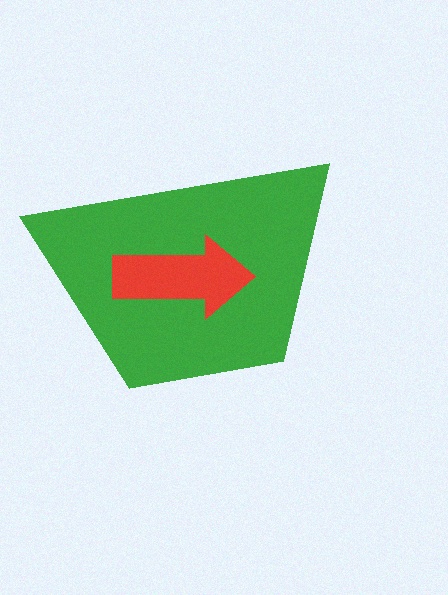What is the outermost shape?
The green trapezoid.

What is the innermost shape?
The red arrow.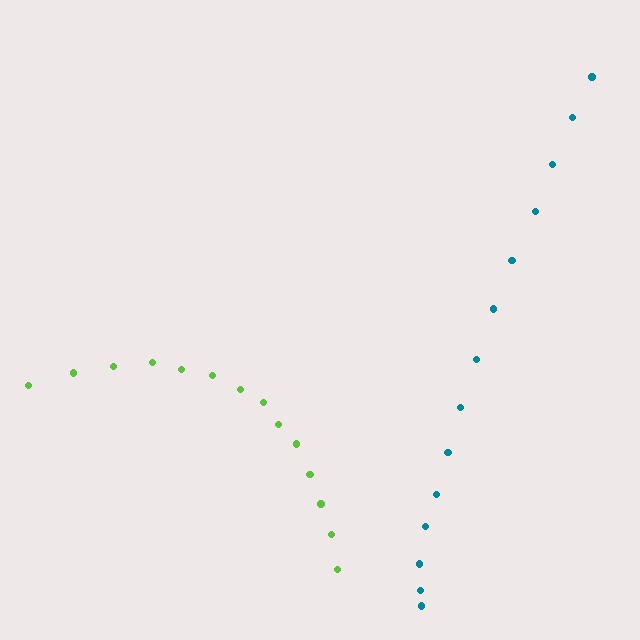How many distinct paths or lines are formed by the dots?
There are 2 distinct paths.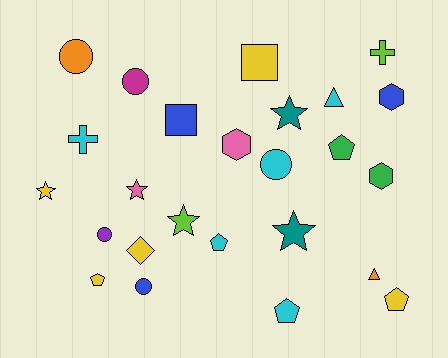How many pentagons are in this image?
There are 5 pentagons.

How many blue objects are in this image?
There are 3 blue objects.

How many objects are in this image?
There are 25 objects.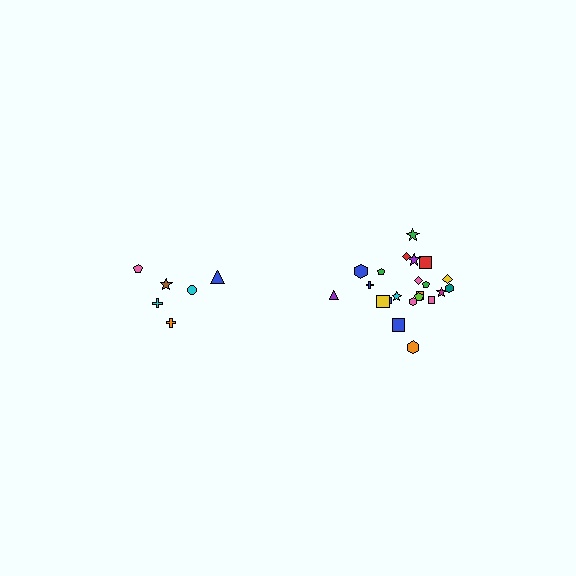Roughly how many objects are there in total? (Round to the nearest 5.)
Roughly 30 objects in total.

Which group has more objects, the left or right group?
The right group.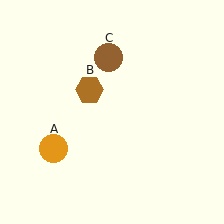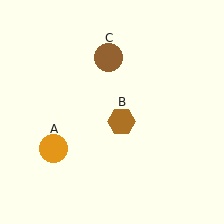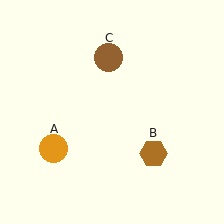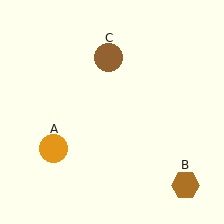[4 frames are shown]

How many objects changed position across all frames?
1 object changed position: brown hexagon (object B).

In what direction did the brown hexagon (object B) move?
The brown hexagon (object B) moved down and to the right.